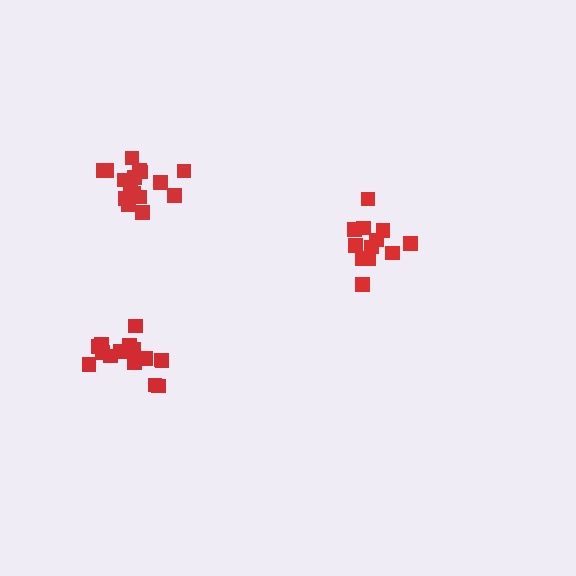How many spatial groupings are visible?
There are 3 spatial groupings.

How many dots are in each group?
Group 1: 12 dots, Group 2: 16 dots, Group 3: 15 dots (43 total).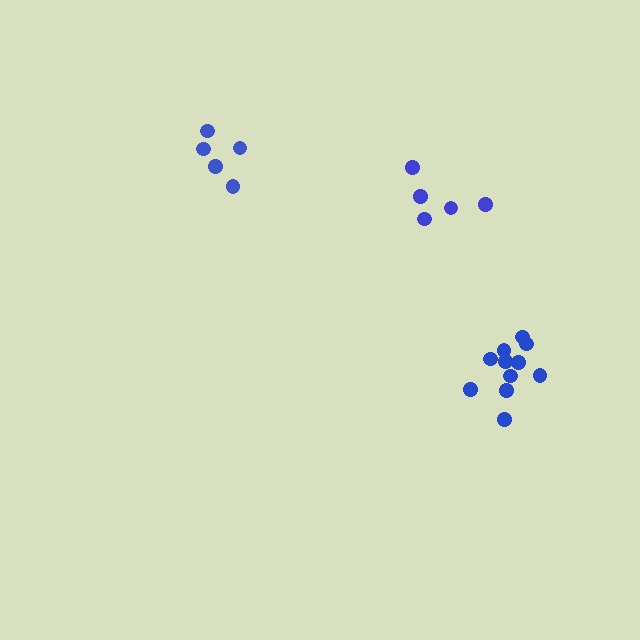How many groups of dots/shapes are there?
There are 3 groups.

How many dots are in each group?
Group 1: 11 dots, Group 2: 5 dots, Group 3: 5 dots (21 total).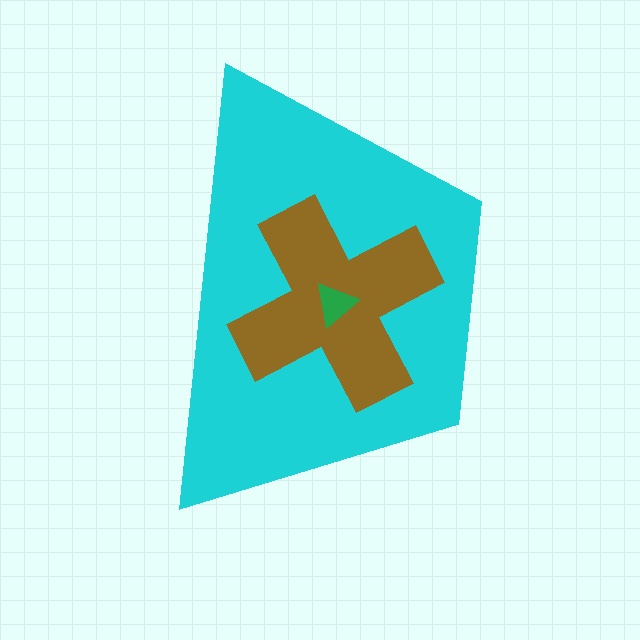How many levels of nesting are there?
3.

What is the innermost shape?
The green triangle.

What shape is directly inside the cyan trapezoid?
The brown cross.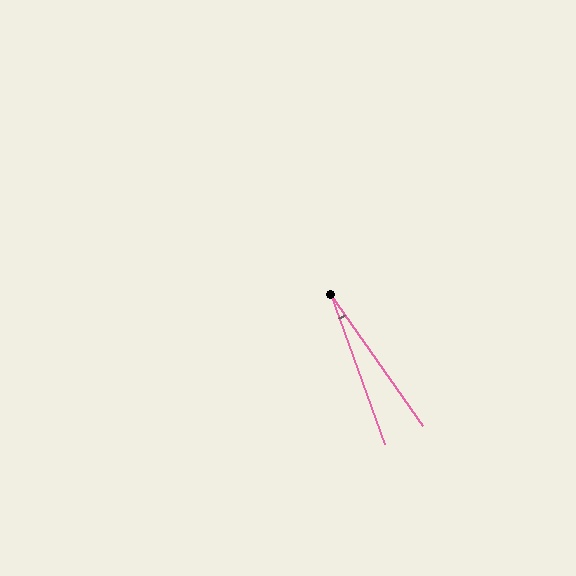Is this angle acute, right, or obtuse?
It is acute.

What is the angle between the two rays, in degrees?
Approximately 15 degrees.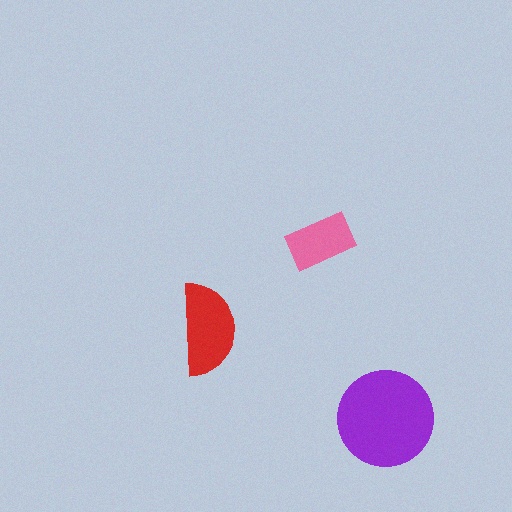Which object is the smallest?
The pink rectangle.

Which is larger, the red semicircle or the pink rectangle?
The red semicircle.